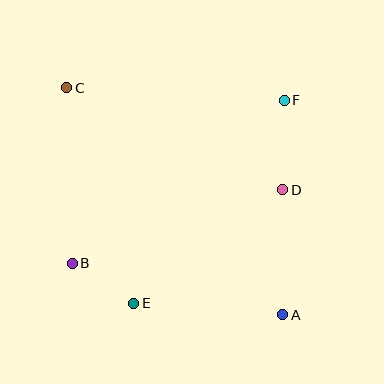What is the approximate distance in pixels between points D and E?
The distance between D and E is approximately 187 pixels.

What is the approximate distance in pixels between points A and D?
The distance between A and D is approximately 125 pixels.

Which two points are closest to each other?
Points B and E are closest to each other.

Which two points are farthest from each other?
Points A and C are farthest from each other.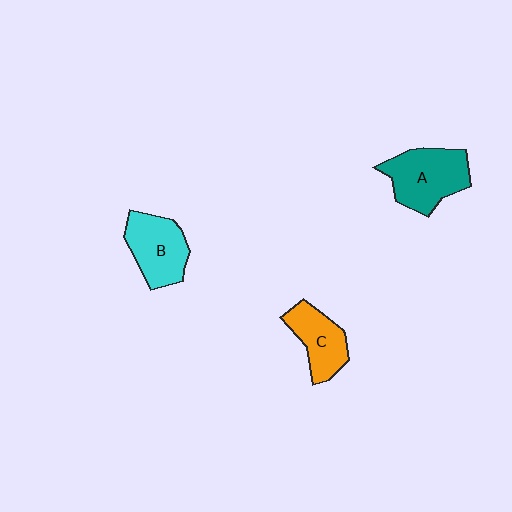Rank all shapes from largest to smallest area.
From largest to smallest: A (teal), B (cyan), C (orange).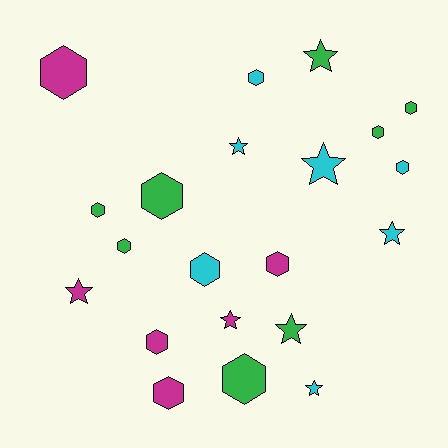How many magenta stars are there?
There are 2 magenta stars.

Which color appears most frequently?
Green, with 8 objects.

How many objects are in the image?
There are 21 objects.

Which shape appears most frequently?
Hexagon, with 13 objects.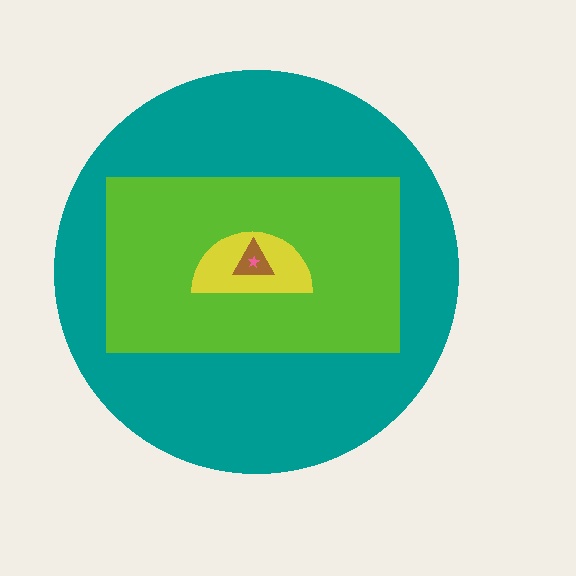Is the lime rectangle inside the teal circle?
Yes.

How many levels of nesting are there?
5.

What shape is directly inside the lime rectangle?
The yellow semicircle.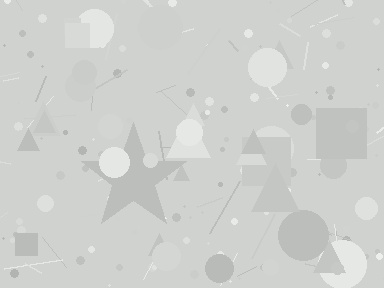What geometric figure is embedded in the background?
A star is embedded in the background.